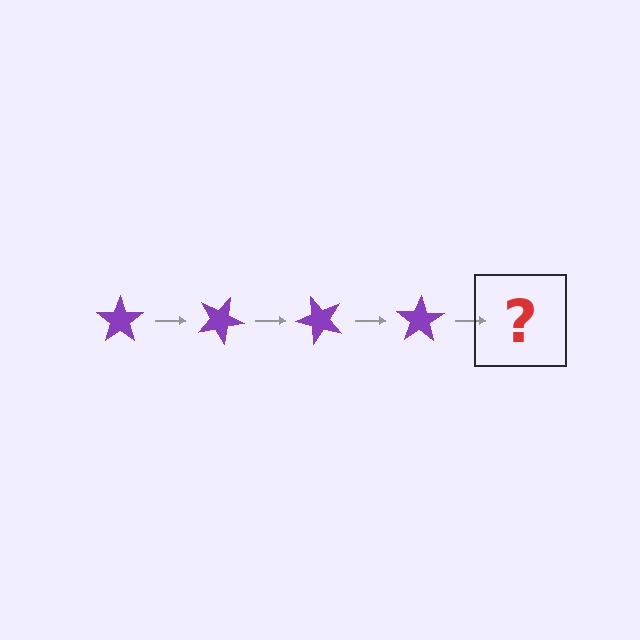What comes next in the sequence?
The next element should be a purple star rotated 100 degrees.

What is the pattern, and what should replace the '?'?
The pattern is that the star rotates 25 degrees each step. The '?' should be a purple star rotated 100 degrees.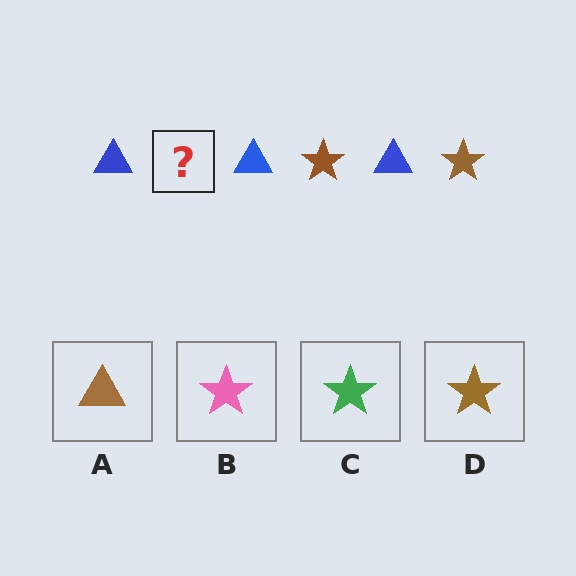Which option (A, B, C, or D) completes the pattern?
D.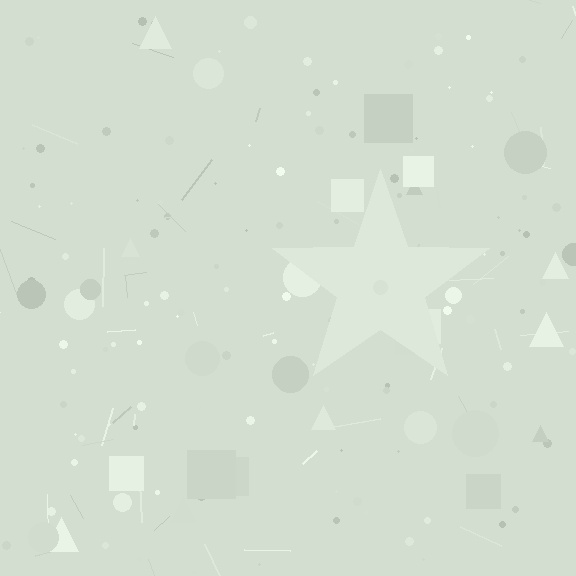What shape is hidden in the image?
A star is hidden in the image.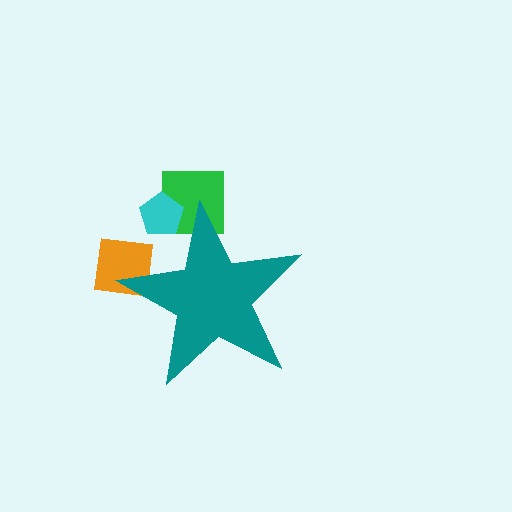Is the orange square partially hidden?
Yes, the orange square is partially hidden behind the teal star.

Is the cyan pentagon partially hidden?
Yes, the cyan pentagon is partially hidden behind the teal star.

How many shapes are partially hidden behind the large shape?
3 shapes are partially hidden.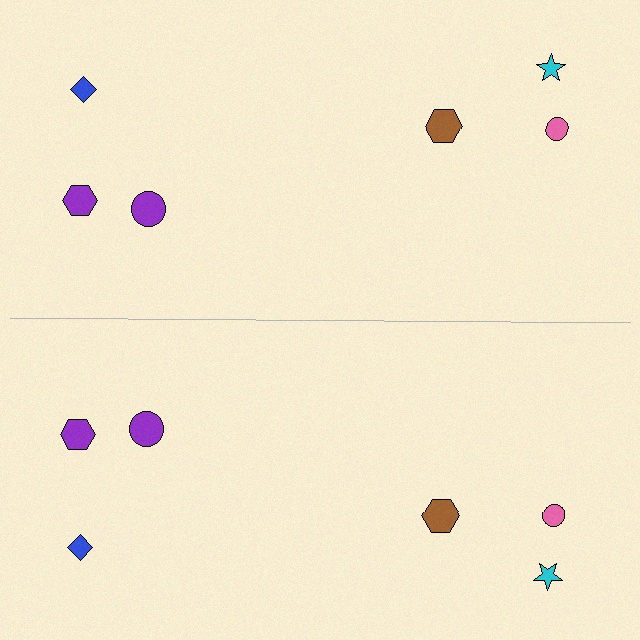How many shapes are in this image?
There are 12 shapes in this image.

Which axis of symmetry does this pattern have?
The pattern has a horizontal axis of symmetry running through the center of the image.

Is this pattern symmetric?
Yes, this pattern has bilateral (reflection) symmetry.